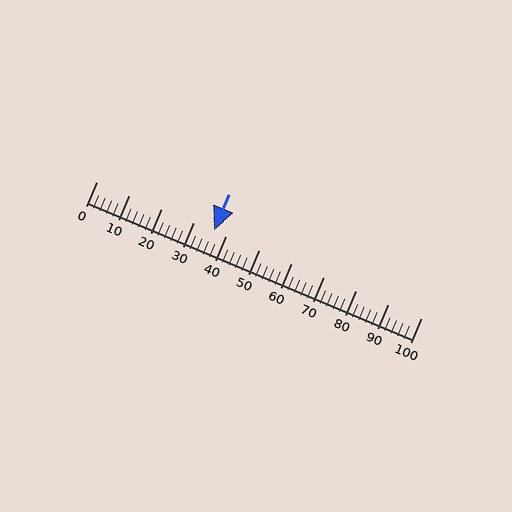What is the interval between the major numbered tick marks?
The major tick marks are spaced 10 units apart.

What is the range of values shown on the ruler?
The ruler shows values from 0 to 100.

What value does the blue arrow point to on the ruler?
The blue arrow points to approximately 36.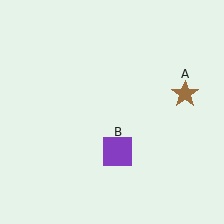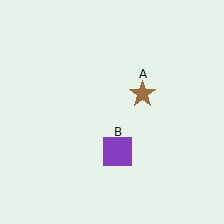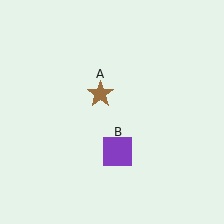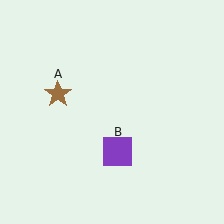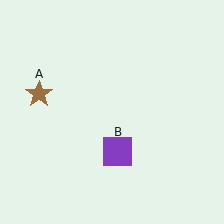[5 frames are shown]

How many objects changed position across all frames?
1 object changed position: brown star (object A).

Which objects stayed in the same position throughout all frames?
Purple square (object B) remained stationary.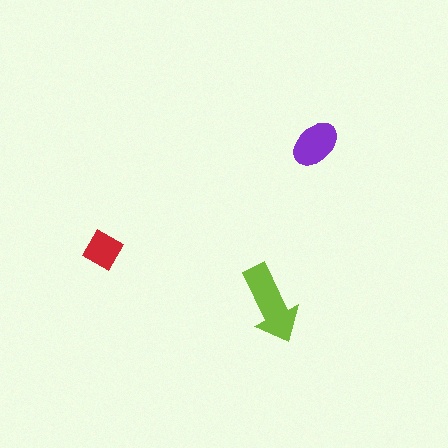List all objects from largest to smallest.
The lime arrow, the purple ellipse, the red diamond.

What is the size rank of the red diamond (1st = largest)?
3rd.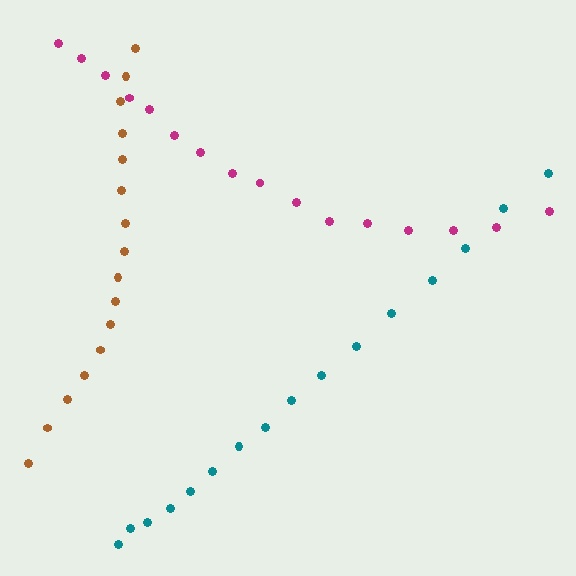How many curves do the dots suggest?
There are 3 distinct paths.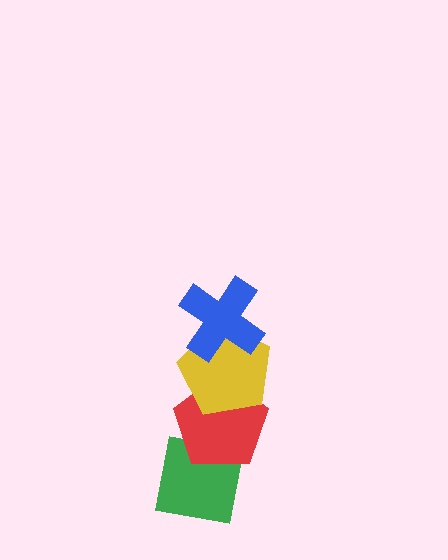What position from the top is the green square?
The green square is 4th from the top.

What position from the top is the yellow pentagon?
The yellow pentagon is 2nd from the top.